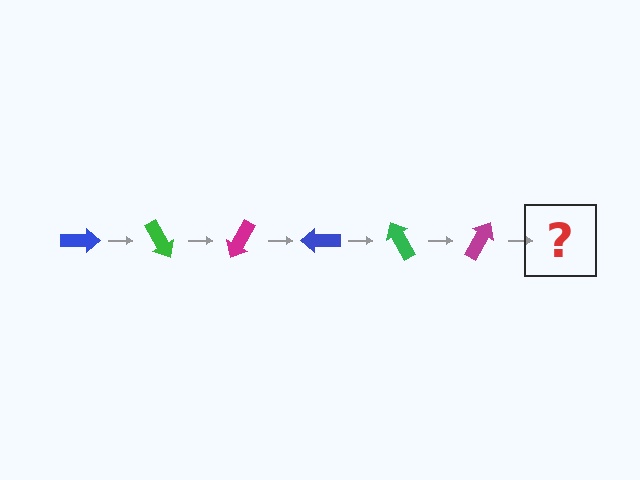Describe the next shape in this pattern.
It should be a blue arrow, rotated 360 degrees from the start.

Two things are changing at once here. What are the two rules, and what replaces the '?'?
The two rules are that it rotates 60 degrees each step and the color cycles through blue, green, and magenta. The '?' should be a blue arrow, rotated 360 degrees from the start.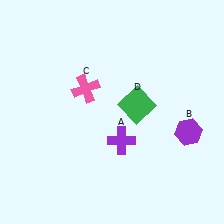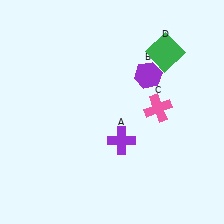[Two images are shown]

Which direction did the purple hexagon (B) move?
The purple hexagon (B) moved up.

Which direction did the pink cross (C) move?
The pink cross (C) moved right.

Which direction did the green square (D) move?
The green square (D) moved up.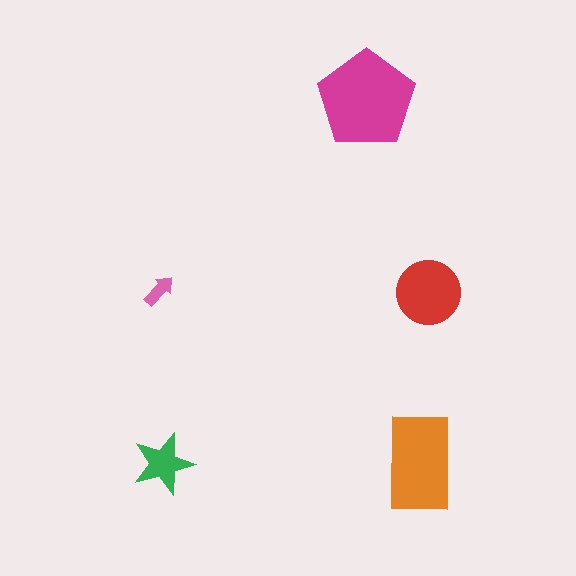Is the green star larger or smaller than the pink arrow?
Larger.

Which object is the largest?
The magenta pentagon.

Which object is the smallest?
The pink arrow.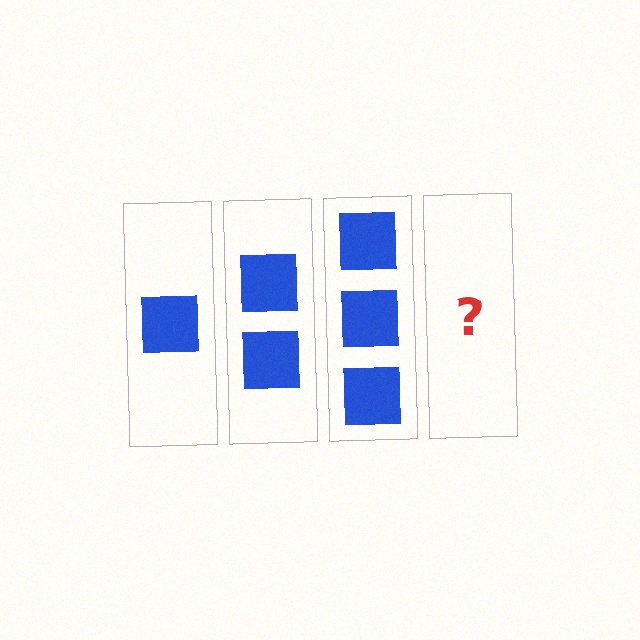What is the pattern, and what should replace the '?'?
The pattern is that each step adds one more square. The '?' should be 4 squares.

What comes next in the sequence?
The next element should be 4 squares.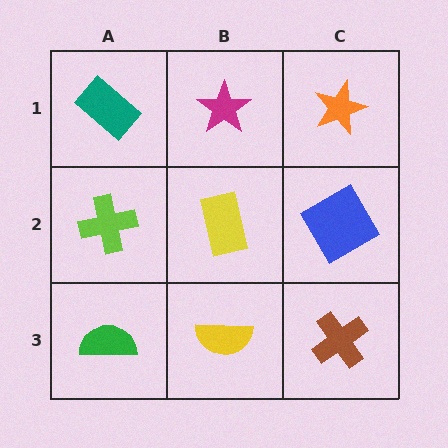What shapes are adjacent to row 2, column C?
An orange star (row 1, column C), a brown cross (row 3, column C), a yellow rectangle (row 2, column B).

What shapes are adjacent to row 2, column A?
A teal rectangle (row 1, column A), a green semicircle (row 3, column A), a yellow rectangle (row 2, column B).